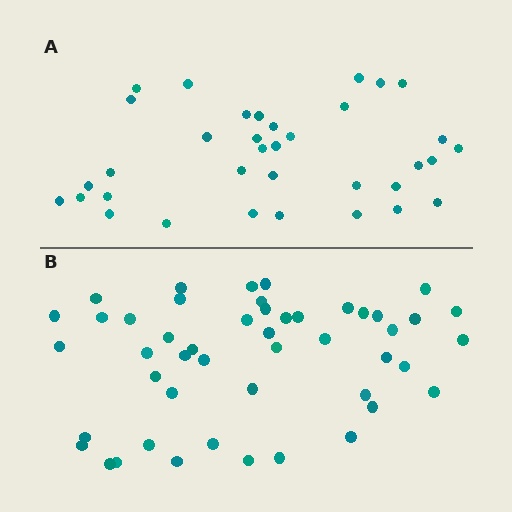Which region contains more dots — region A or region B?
Region B (the bottom region) has more dots.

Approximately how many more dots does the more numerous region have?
Region B has approximately 15 more dots than region A.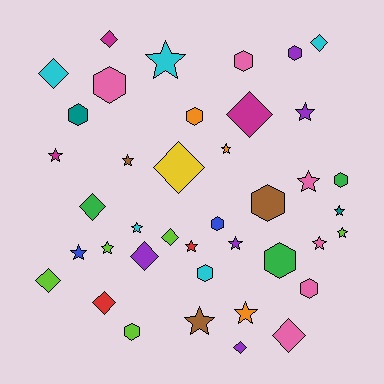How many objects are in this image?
There are 40 objects.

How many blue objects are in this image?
There are 2 blue objects.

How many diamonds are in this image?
There are 12 diamonds.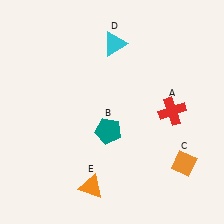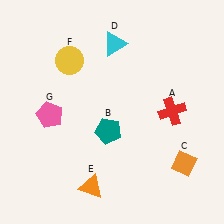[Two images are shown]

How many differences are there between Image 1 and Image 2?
There are 2 differences between the two images.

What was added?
A yellow circle (F), a pink pentagon (G) were added in Image 2.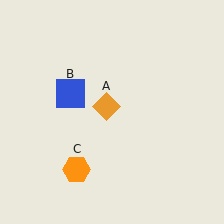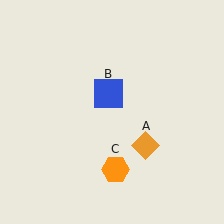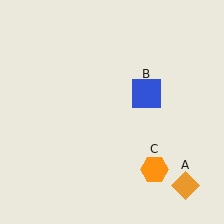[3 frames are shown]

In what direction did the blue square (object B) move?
The blue square (object B) moved right.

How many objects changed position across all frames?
3 objects changed position: orange diamond (object A), blue square (object B), orange hexagon (object C).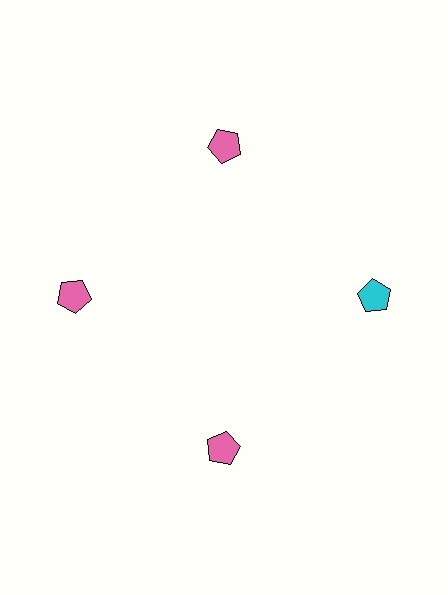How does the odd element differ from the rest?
It has a different color: cyan instead of pink.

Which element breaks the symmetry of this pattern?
The cyan pentagon at roughly the 3 o'clock position breaks the symmetry. All other shapes are pink pentagons.